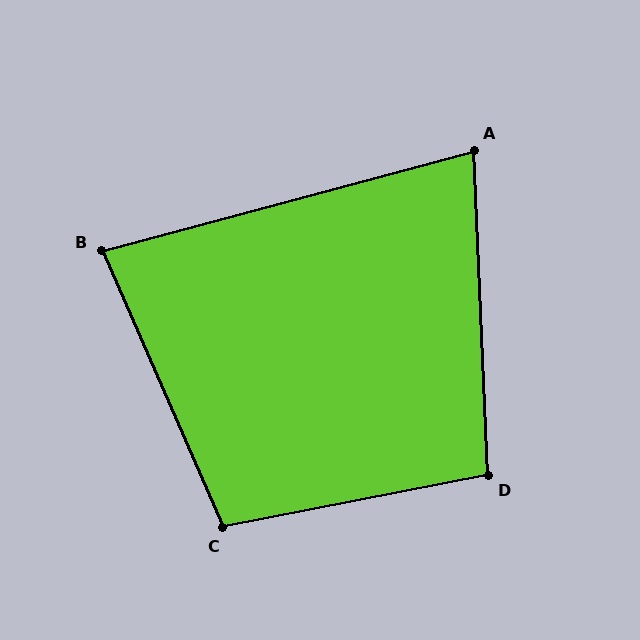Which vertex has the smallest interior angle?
A, at approximately 77 degrees.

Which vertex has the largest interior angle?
C, at approximately 103 degrees.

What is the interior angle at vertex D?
Approximately 99 degrees (obtuse).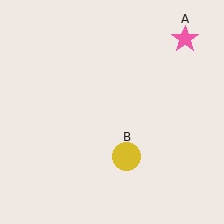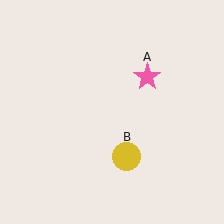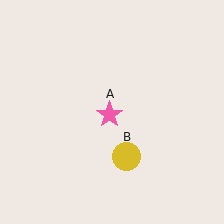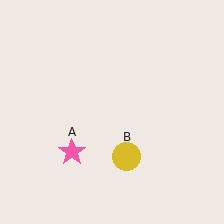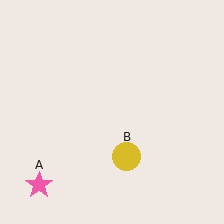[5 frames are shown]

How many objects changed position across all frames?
1 object changed position: pink star (object A).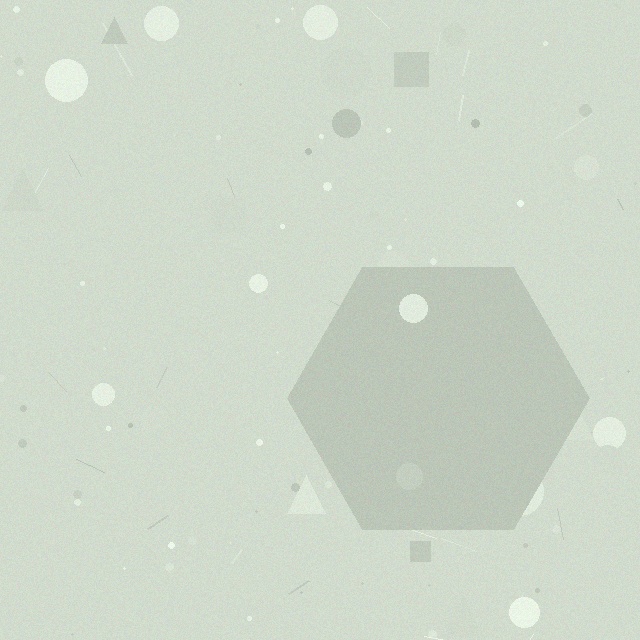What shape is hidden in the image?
A hexagon is hidden in the image.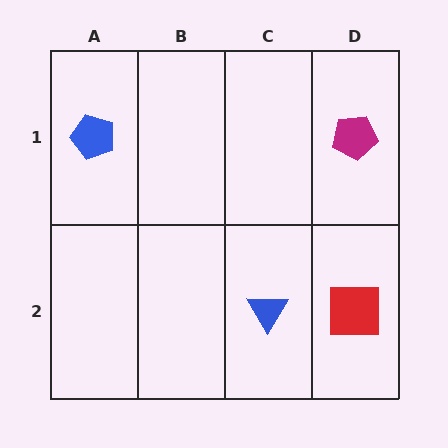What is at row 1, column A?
A blue pentagon.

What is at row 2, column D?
A red square.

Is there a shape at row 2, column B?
No, that cell is empty.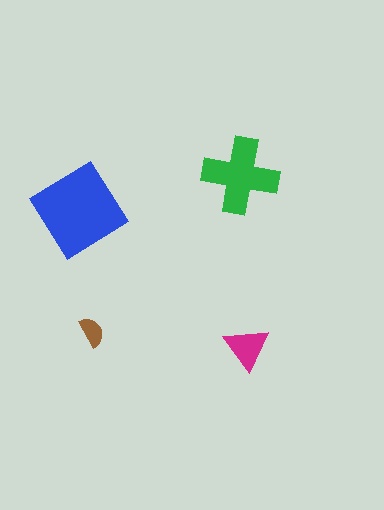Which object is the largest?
The blue diamond.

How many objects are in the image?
There are 4 objects in the image.